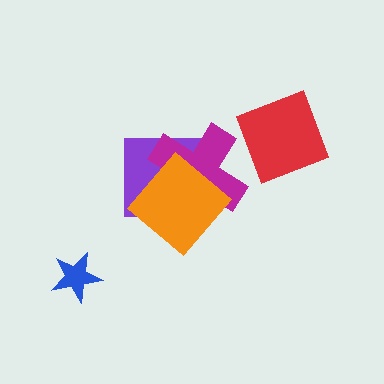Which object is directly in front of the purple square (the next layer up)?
The magenta cross is directly in front of the purple square.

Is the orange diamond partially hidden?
No, no other shape covers it.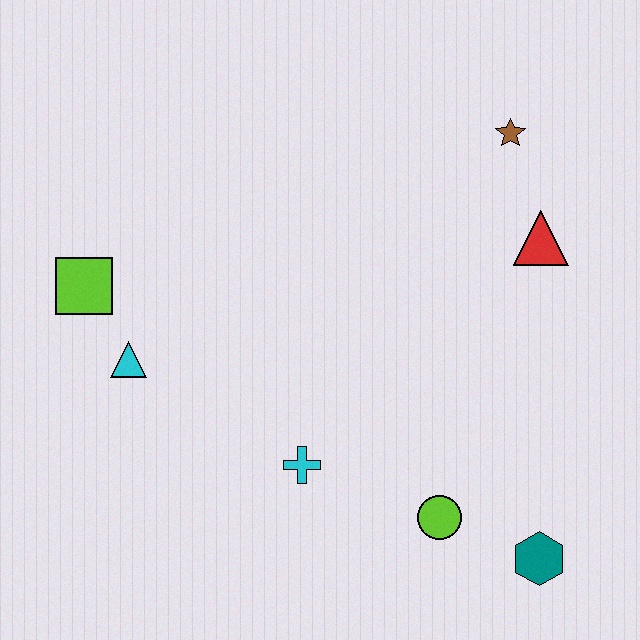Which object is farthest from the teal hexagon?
The lime square is farthest from the teal hexagon.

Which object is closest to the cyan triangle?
The lime square is closest to the cyan triangle.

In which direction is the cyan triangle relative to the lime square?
The cyan triangle is below the lime square.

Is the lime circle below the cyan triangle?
Yes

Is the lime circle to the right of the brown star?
No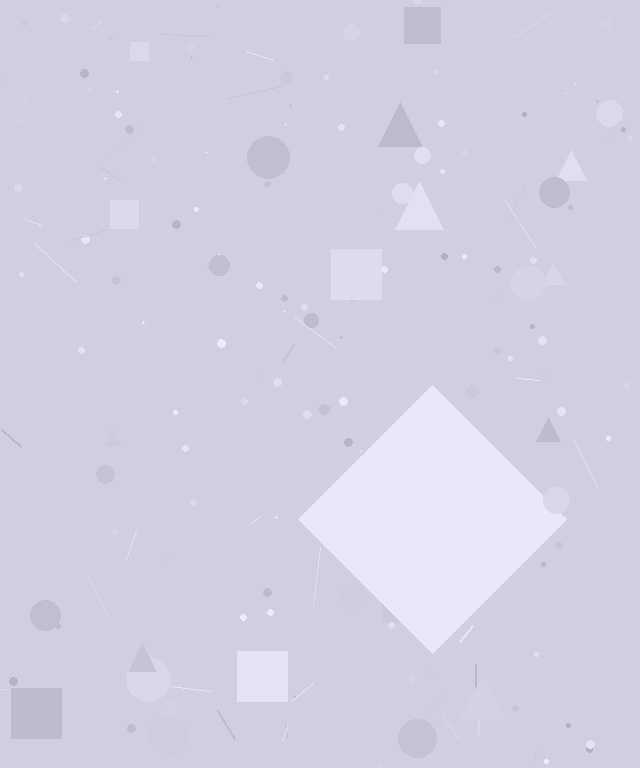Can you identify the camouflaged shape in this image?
The camouflaged shape is a diamond.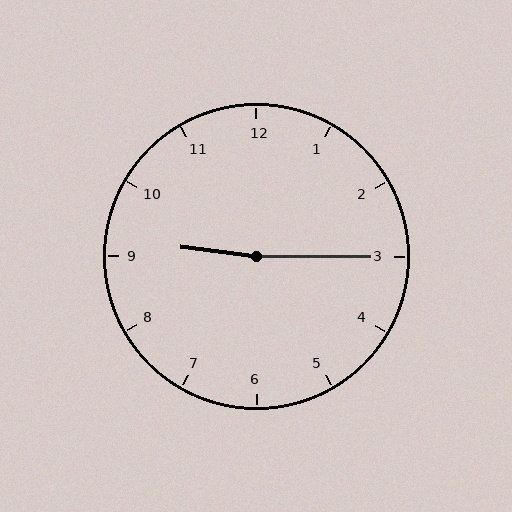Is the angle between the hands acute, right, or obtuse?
It is obtuse.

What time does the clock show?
9:15.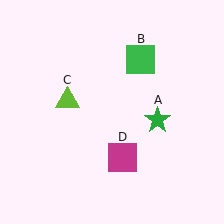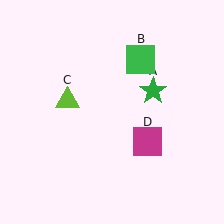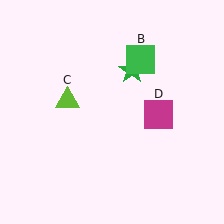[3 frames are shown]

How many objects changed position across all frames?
2 objects changed position: green star (object A), magenta square (object D).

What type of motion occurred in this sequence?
The green star (object A), magenta square (object D) rotated counterclockwise around the center of the scene.